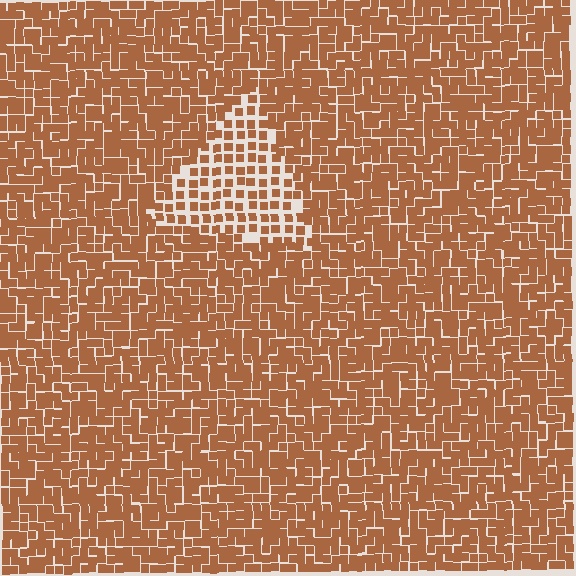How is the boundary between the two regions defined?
The boundary is defined by a change in element density (approximately 1.8x ratio). All elements are the same color, size, and shape.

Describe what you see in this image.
The image contains small brown elements arranged at two different densities. A triangle-shaped region is visible where the elements are less densely packed than the surrounding area.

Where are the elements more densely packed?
The elements are more densely packed outside the triangle boundary.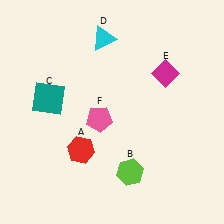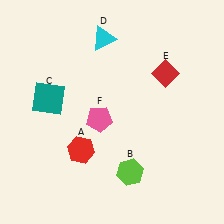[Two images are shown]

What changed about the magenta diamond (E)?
In Image 1, E is magenta. In Image 2, it changed to red.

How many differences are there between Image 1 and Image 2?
There is 1 difference between the two images.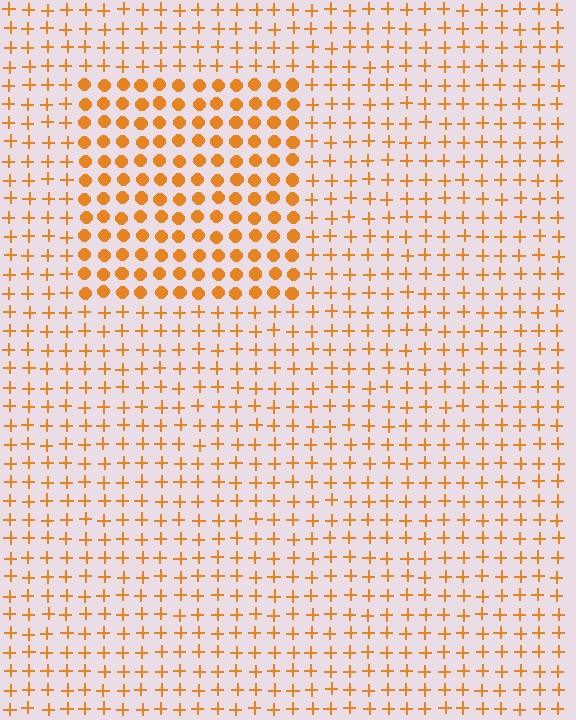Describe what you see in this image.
The image is filled with small orange elements arranged in a uniform grid. A rectangle-shaped region contains circles, while the surrounding area contains plus signs. The boundary is defined purely by the change in element shape.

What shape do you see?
I see a rectangle.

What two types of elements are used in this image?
The image uses circles inside the rectangle region and plus signs outside it.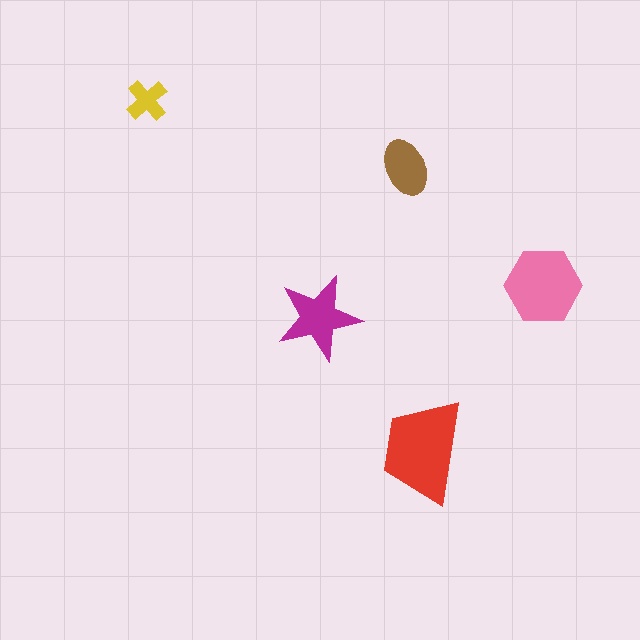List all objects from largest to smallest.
The red trapezoid, the pink hexagon, the magenta star, the brown ellipse, the yellow cross.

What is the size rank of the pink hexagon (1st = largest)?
2nd.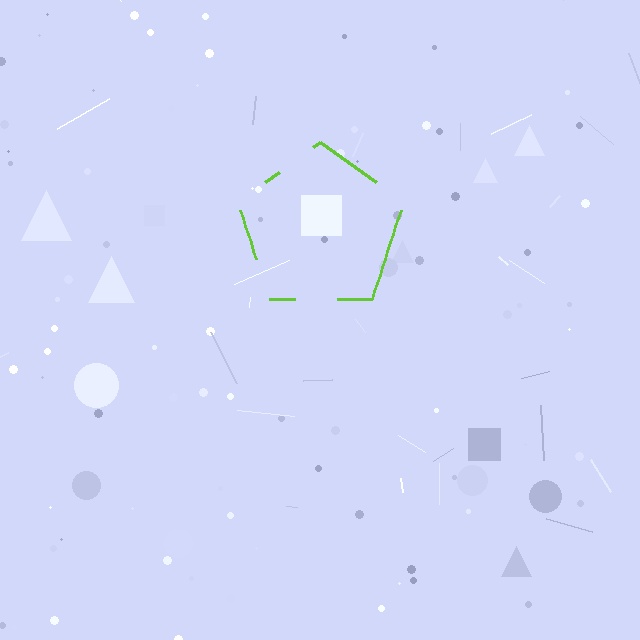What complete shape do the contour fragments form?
The contour fragments form a pentagon.